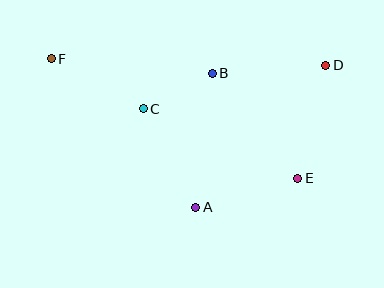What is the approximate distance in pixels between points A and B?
The distance between A and B is approximately 135 pixels.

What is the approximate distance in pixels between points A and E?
The distance between A and E is approximately 106 pixels.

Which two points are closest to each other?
Points B and C are closest to each other.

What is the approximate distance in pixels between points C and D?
The distance between C and D is approximately 188 pixels.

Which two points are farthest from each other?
Points D and F are farthest from each other.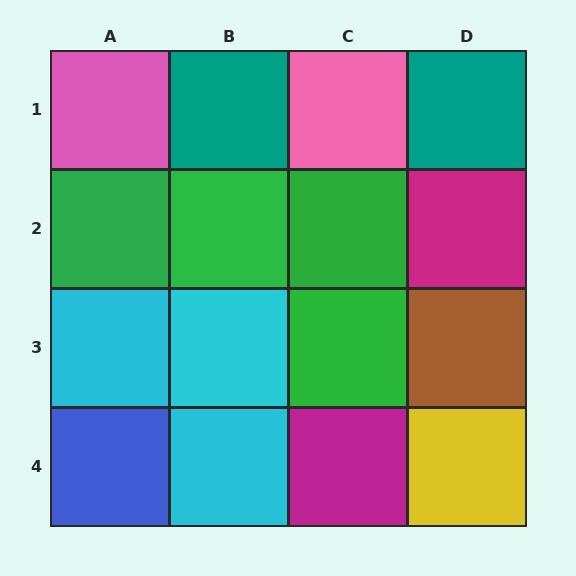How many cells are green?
4 cells are green.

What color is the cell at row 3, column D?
Brown.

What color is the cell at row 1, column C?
Pink.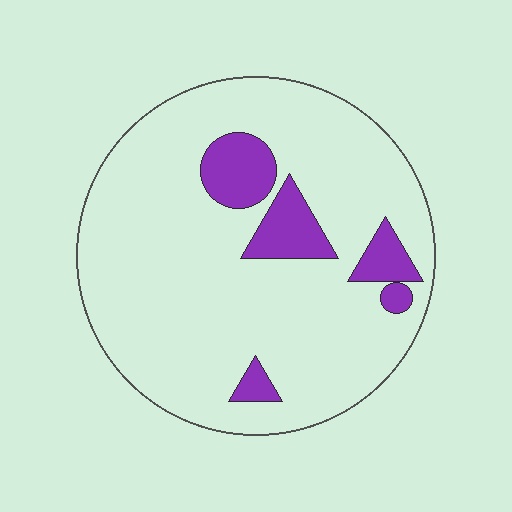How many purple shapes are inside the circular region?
5.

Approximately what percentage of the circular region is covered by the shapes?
Approximately 15%.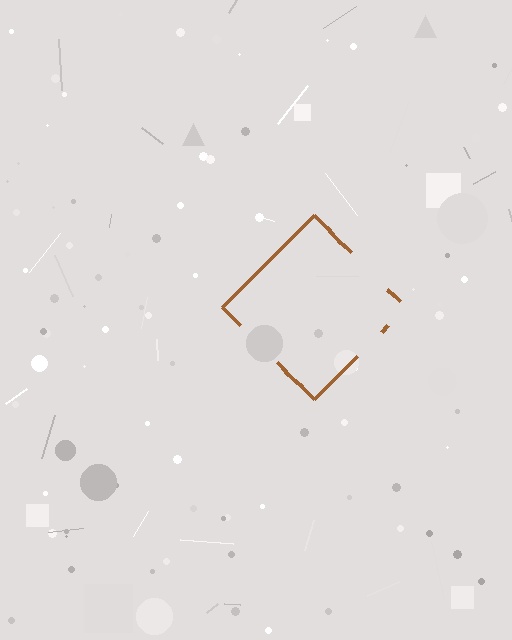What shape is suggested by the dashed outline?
The dashed outline suggests a diamond.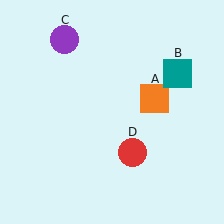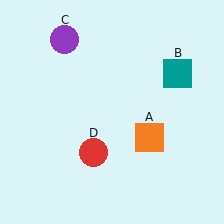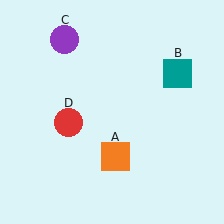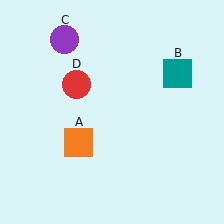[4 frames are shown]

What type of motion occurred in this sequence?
The orange square (object A), red circle (object D) rotated clockwise around the center of the scene.